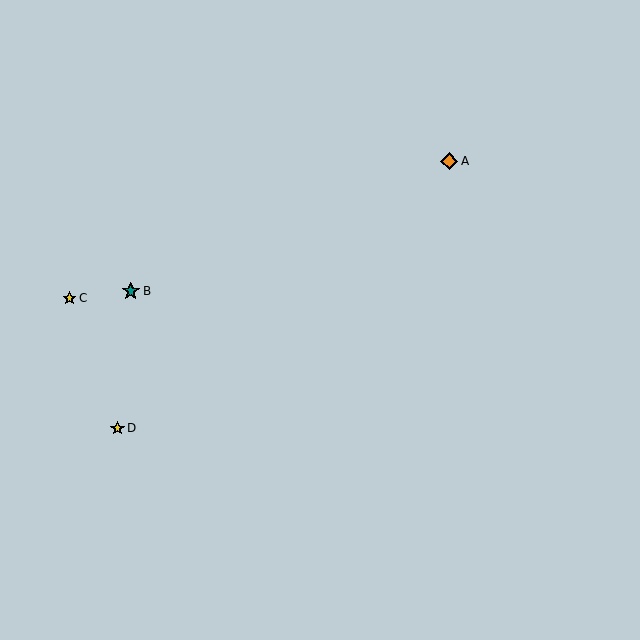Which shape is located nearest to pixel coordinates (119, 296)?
The teal star (labeled B) at (131, 291) is nearest to that location.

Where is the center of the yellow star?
The center of the yellow star is at (69, 298).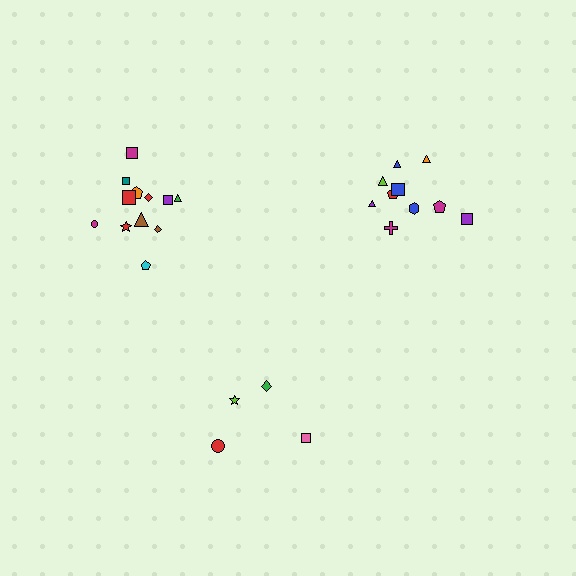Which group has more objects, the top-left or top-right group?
The top-left group.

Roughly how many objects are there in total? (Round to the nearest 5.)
Roughly 25 objects in total.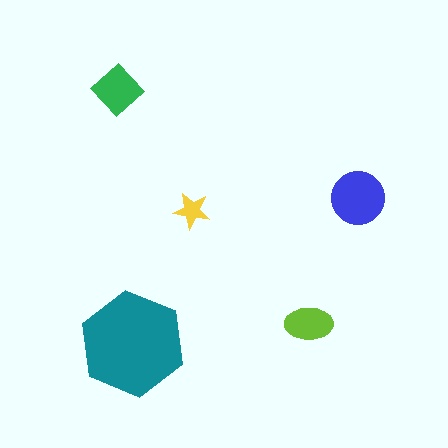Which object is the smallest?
The yellow star.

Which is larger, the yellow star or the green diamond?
The green diamond.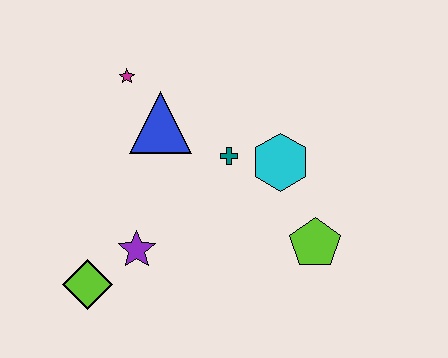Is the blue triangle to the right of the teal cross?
No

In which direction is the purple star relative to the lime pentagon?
The purple star is to the left of the lime pentagon.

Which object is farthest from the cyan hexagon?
The lime diamond is farthest from the cyan hexagon.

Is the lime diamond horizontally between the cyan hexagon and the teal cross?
No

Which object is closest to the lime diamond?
The purple star is closest to the lime diamond.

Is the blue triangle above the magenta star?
No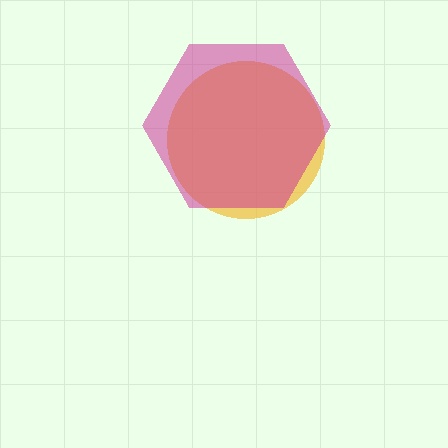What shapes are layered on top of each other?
The layered shapes are: a yellow circle, a magenta hexagon.